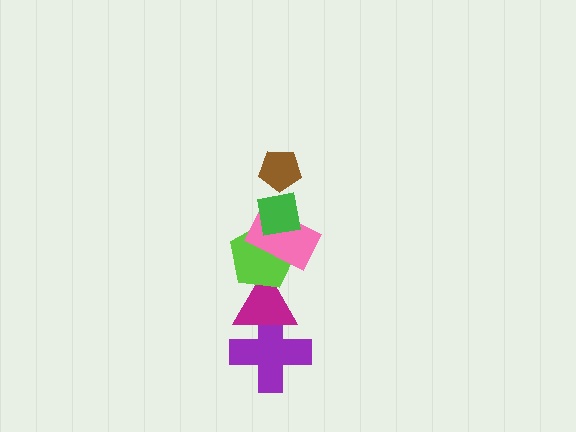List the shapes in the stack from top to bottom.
From top to bottom: the brown pentagon, the green square, the pink rectangle, the lime pentagon, the magenta triangle, the purple cross.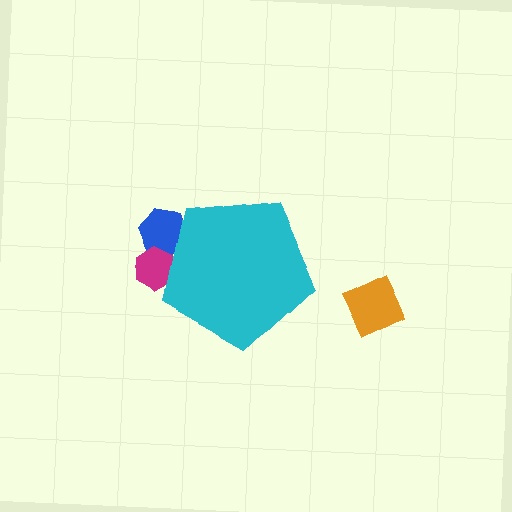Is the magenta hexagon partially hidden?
Yes, the magenta hexagon is partially hidden behind the cyan pentagon.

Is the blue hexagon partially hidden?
Yes, the blue hexagon is partially hidden behind the cyan pentagon.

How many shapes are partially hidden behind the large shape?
2 shapes are partially hidden.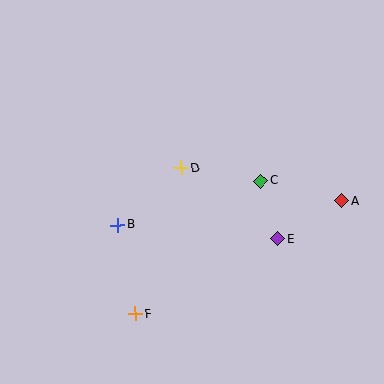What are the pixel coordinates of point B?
Point B is at (117, 225).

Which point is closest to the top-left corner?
Point D is closest to the top-left corner.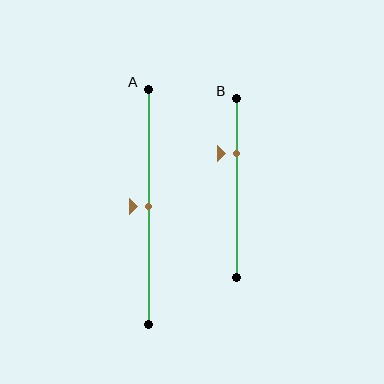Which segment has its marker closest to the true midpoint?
Segment A has its marker closest to the true midpoint.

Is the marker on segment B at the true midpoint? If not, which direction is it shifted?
No, the marker on segment B is shifted upward by about 19% of the segment length.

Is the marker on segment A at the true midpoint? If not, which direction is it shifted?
Yes, the marker on segment A is at the true midpoint.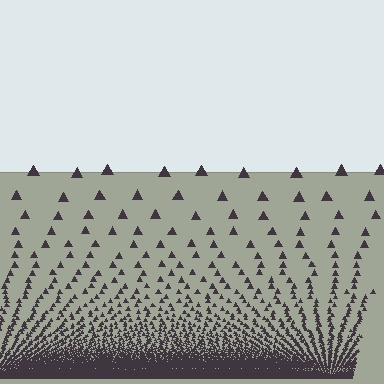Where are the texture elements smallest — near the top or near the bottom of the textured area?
Near the bottom.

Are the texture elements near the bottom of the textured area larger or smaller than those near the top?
Smaller. The gradient is inverted — elements near the bottom are smaller and denser.